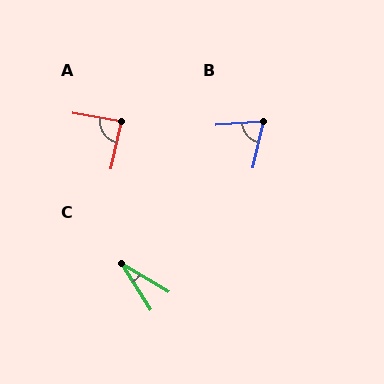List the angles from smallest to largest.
C (26°), B (74°), A (88°).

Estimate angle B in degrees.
Approximately 74 degrees.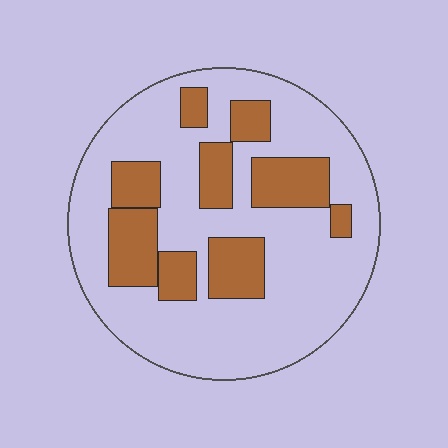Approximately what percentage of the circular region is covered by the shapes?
Approximately 30%.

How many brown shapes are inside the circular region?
9.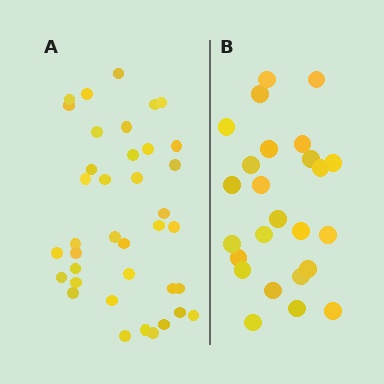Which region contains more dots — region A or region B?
Region A (the left region) has more dots.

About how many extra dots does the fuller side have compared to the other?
Region A has approximately 15 more dots than region B.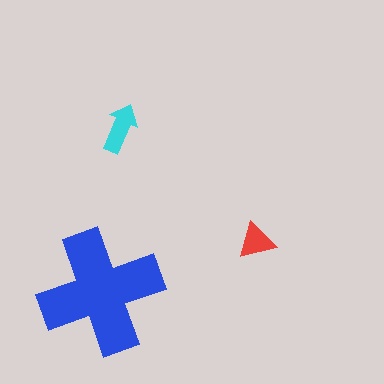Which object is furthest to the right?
The red triangle is rightmost.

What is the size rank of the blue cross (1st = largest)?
1st.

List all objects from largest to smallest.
The blue cross, the cyan arrow, the red triangle.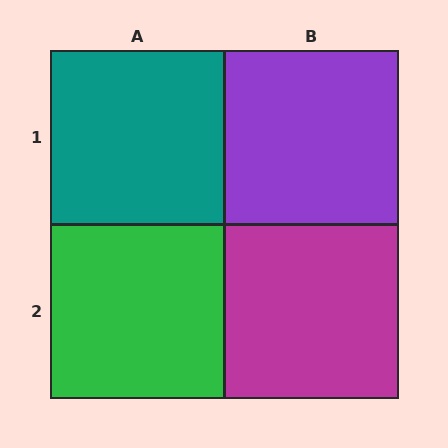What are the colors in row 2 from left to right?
Green, magenta.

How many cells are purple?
1 cell is purple.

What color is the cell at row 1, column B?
Purple.